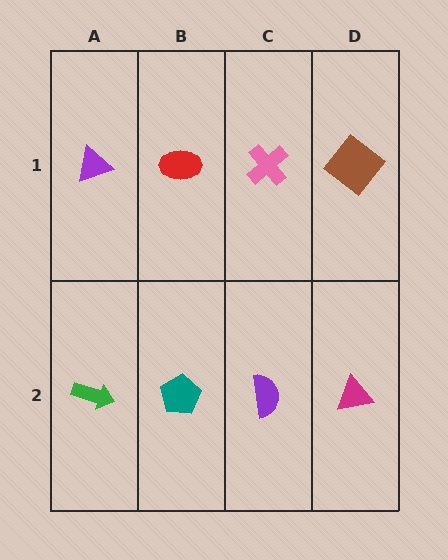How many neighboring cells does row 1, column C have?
3.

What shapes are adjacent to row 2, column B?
A red ellipse (row 1, column B), a green arrow (row 2, column A), a purple semicircle (row 2, column C).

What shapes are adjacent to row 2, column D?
A brown diamond (row 1, column D), a purple semicircle (row 2, column C).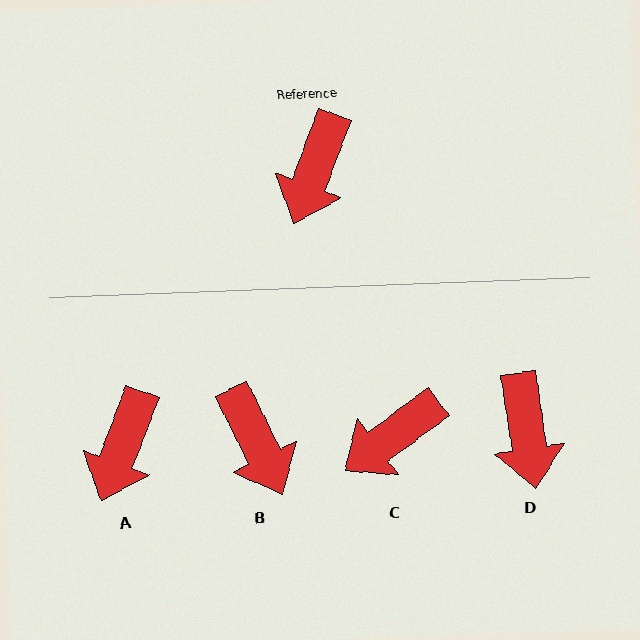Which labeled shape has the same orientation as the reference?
A.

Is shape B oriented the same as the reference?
No, it is off by about 47 degrees.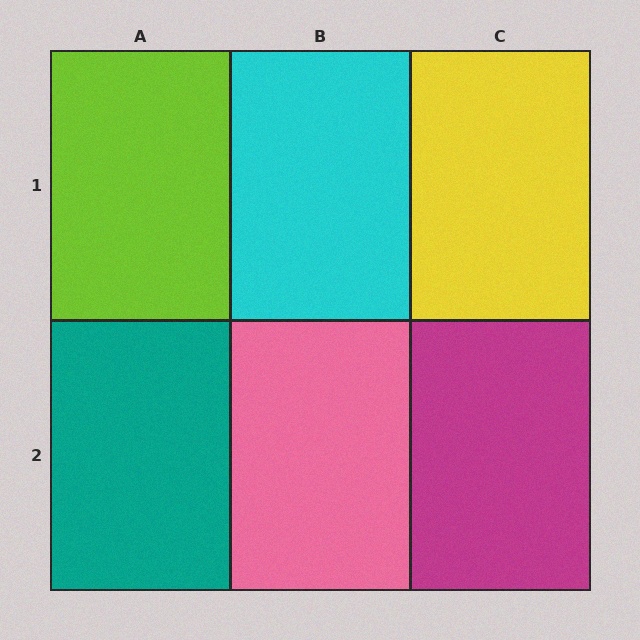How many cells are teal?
1 cell is teal.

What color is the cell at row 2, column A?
Teal.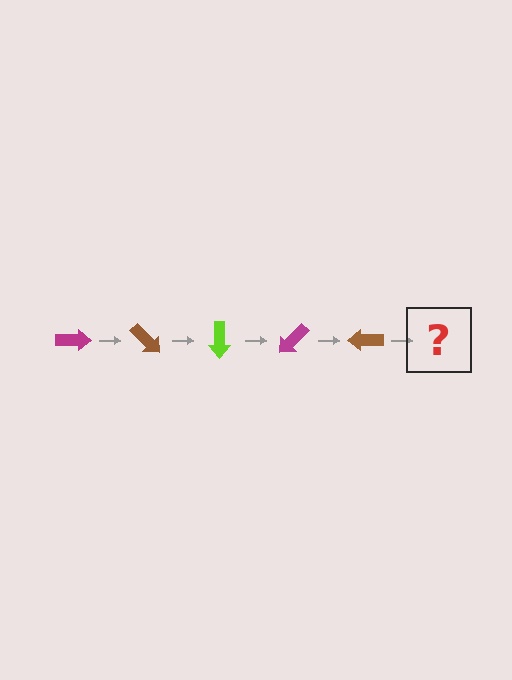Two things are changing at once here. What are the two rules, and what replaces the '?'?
The two rules are that it rotates 45 degrees each step and the color cycles through magenta, brown, and lime. The '?' should be a lime arrow, rotated 225 degrees from the start.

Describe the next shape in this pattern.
It should be a lime arrow, rotated 225 degrees from the start.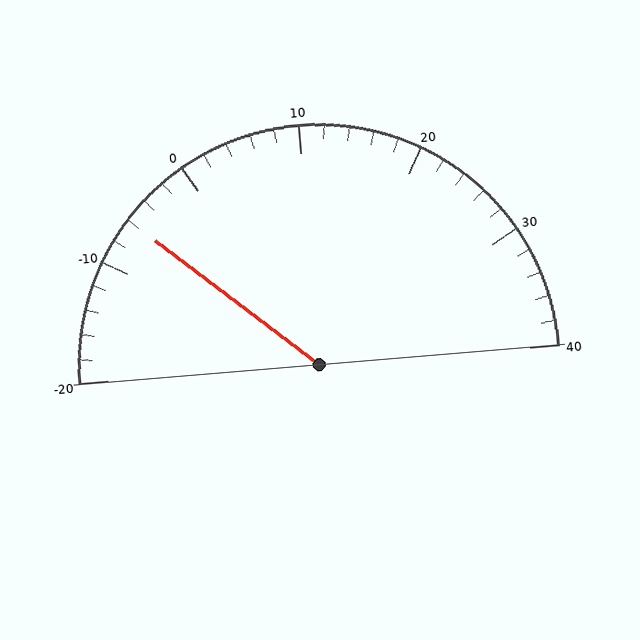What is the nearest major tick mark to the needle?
The nearest major tick mark is -10.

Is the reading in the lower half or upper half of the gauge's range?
The reading is in the lower half of the range (-20 to 40).